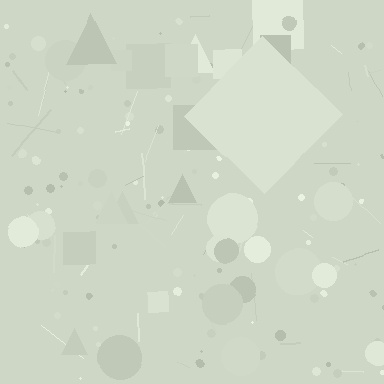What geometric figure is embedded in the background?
A diamond is embedded in the background.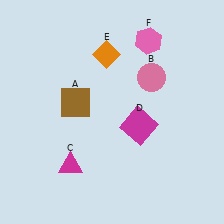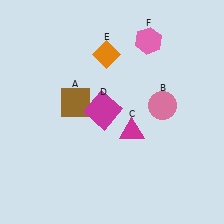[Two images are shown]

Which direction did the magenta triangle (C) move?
The magenta triangle (C) moved right.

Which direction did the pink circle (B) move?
The pink circle (B) moved down.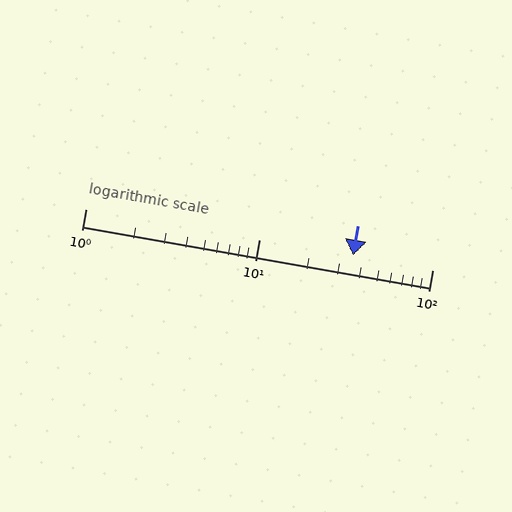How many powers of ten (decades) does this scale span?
The scale spans 2 decades, from 1 to 100.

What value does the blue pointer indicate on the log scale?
The pointer indicates approximately 35.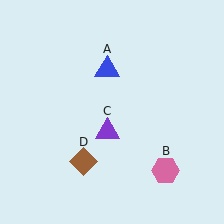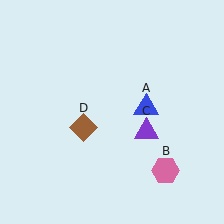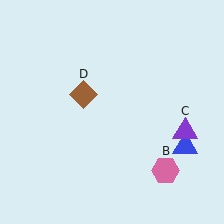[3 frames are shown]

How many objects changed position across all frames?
3 objects changed position: blue triangle (object A), purple triangle (object C), brown diamond (object D).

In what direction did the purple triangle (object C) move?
The purple triangle (object C) moved right.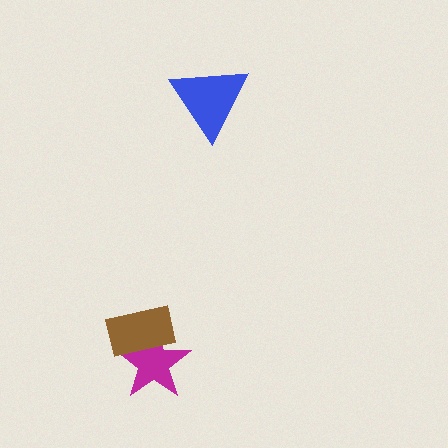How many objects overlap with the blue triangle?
0 objects overlap with the blue triangle.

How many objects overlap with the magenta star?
1 object overlaps with the magenta star.